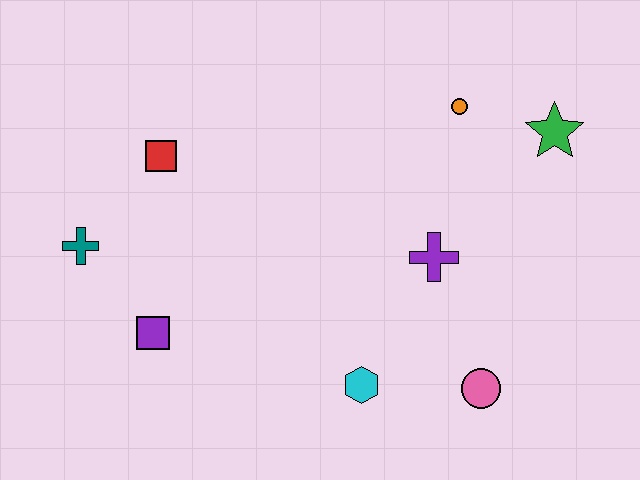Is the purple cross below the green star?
Yes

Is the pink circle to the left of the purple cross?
No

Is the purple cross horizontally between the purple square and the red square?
No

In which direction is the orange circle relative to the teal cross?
The orange circle is to the right of the teal cross.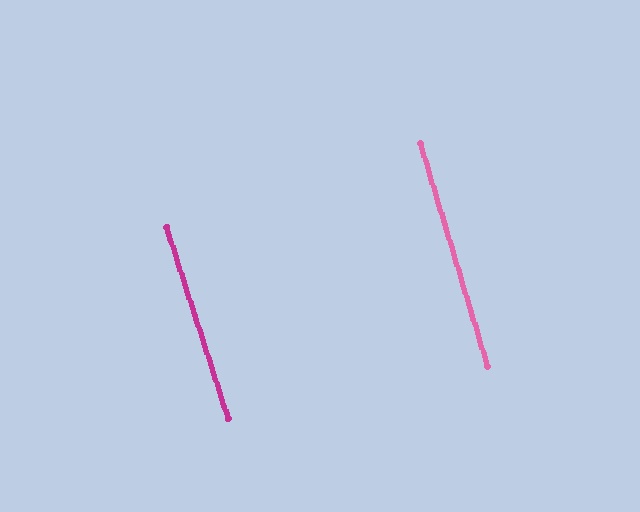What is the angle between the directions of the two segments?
Approximately 1 degree.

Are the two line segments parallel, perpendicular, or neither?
Parallel — their directions differ by only 1.0°.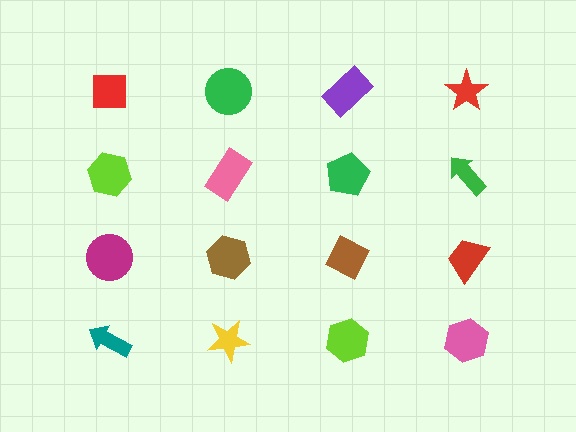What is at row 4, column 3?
A lime hexagon.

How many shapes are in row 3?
4 shapes.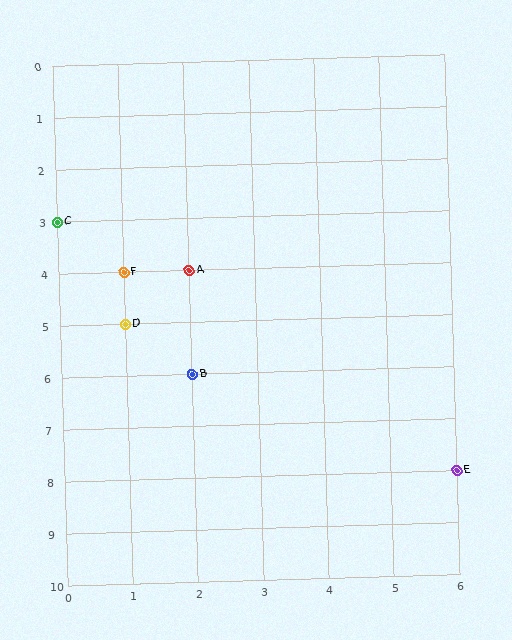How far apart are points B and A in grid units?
Points B and A are 2 rows apart.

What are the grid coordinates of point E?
Point E is at grid coordinates (6, 8).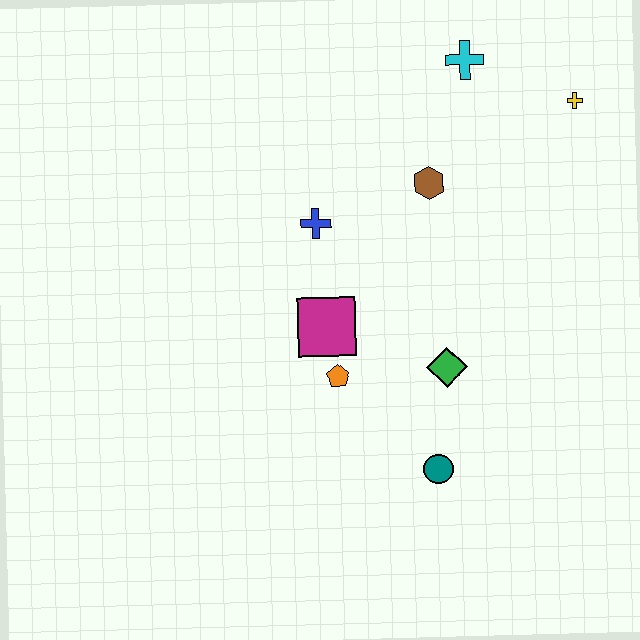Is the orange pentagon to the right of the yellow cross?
No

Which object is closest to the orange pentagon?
The magenta square is closest to the orange pentagon.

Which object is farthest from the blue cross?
The yellow cross is farthest from the blue cross.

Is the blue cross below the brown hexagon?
Yes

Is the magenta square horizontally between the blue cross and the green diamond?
Yes